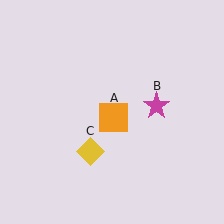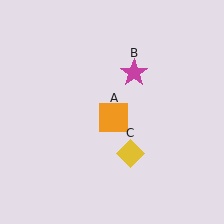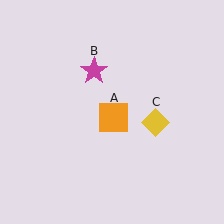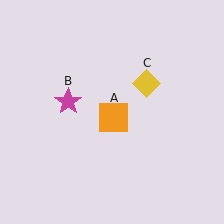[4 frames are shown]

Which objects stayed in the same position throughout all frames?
Orange square (object A) remained stationary.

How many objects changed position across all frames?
2 objects changed position: magenta star (object B), yellow diamond (object C).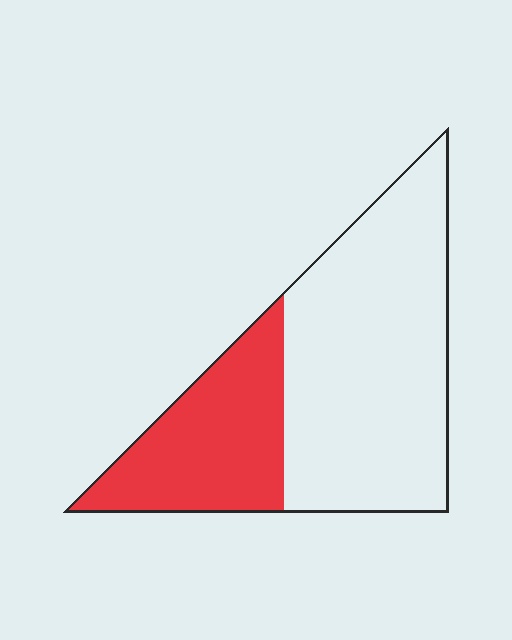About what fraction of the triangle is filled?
About one third (1/3).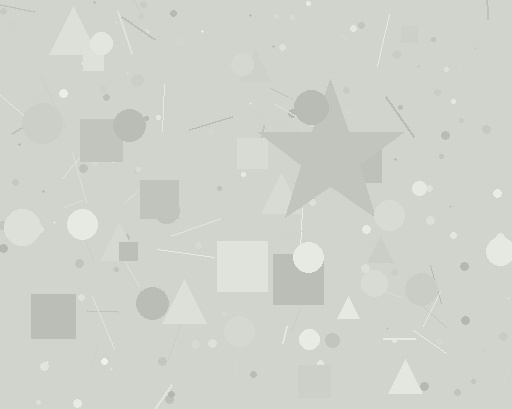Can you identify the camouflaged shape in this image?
The camouflaged shape is a star.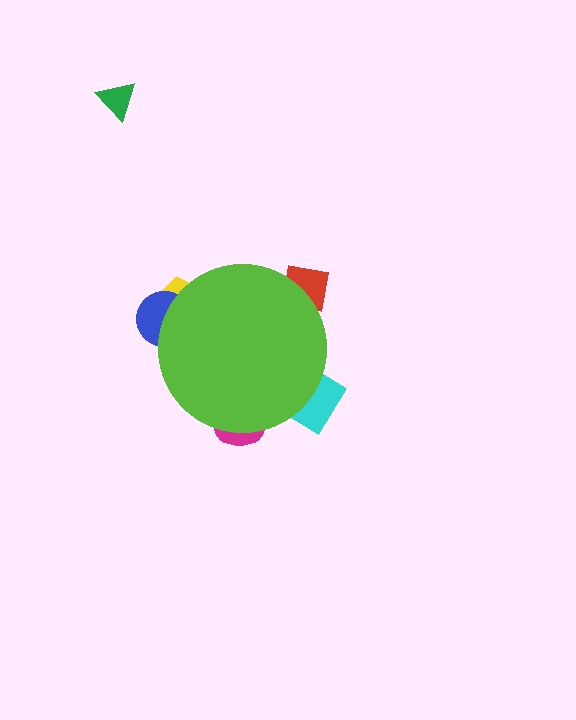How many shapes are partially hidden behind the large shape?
5 shapes are partially hidden.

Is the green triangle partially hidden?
No, the green triangle is fully visible.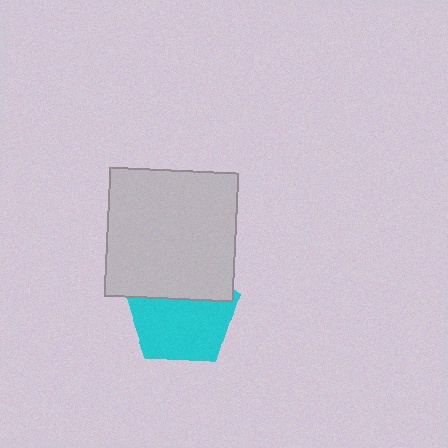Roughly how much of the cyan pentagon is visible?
About half of it is visible (roughly 63%).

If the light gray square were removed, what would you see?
You would see the complete cyan pentagon.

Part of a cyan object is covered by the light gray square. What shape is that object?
It is a pentagon.